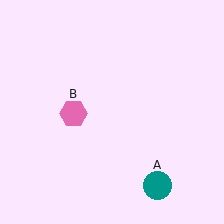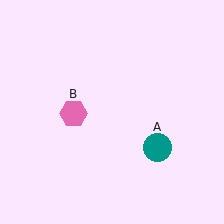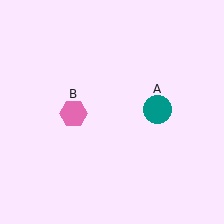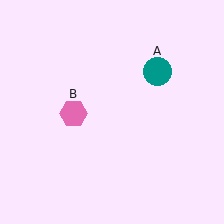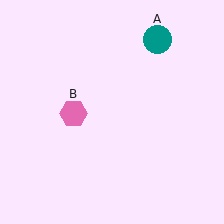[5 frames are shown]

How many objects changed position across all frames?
1 object changed position: teal circle (object A).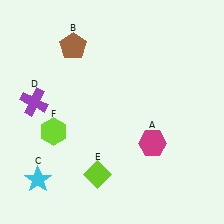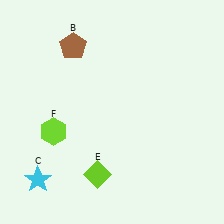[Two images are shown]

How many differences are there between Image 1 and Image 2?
There are 2 differences between the two images.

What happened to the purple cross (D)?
The purple cross (D) was removed in Image 2. It was in the top-left area of Image 1.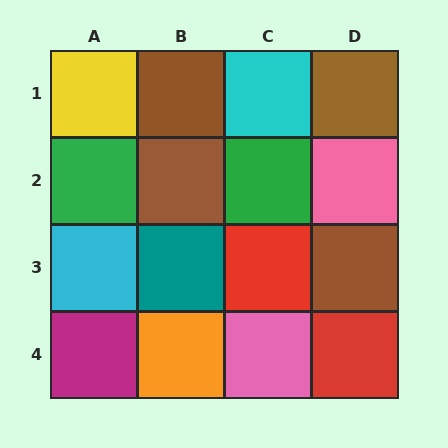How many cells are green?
2 cells are green.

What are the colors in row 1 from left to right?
Yellow, brown, cyan, brown.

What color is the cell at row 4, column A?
Magenta.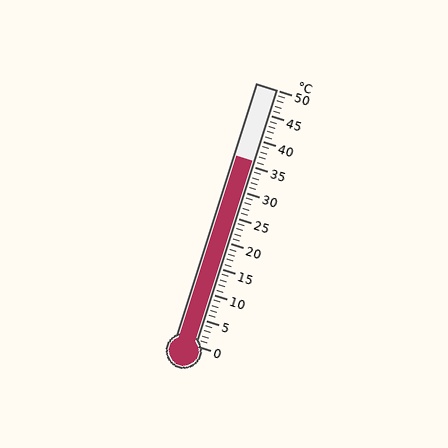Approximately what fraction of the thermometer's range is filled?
The thermometer is filled to approximately 70% of its range.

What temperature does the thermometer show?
The thermometer shows approximately 36°C.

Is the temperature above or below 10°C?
The temperature is above 10°C.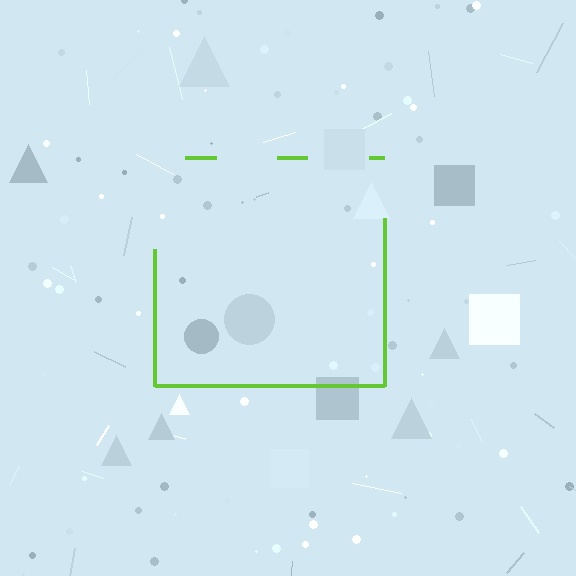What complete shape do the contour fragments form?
The contour fragments form a square.